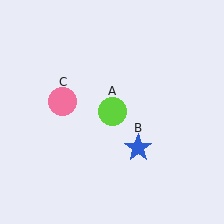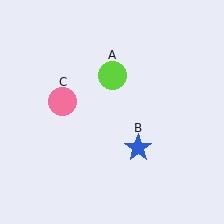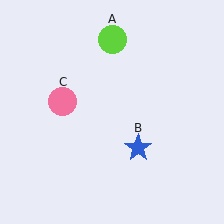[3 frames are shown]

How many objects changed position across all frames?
1 object changed position: lime circle (object A).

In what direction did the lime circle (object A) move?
The lime circle (object A) moved up.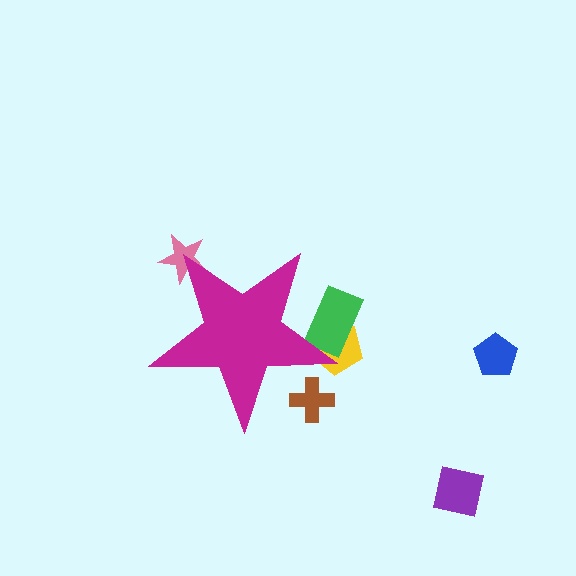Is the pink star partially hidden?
Yes, the pink star is partially hidden behind the magenta star.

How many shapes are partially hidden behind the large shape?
4 shapes are partially hidden.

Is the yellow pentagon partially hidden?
Yes, the yellow pentagon is partially hidden behind the magenta star.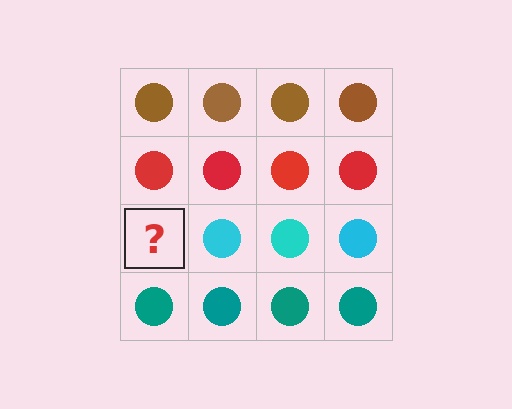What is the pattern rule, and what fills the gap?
The rule is that each row has a consistent color. The gap should be filled with a cyan circle.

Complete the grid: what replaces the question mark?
The question mark should be replaced with a cyan circle.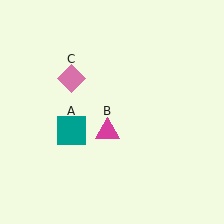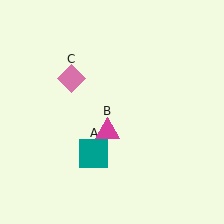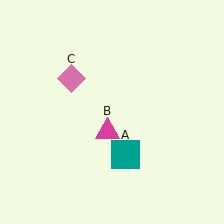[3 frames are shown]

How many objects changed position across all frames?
1 object changed position: teal square (object A).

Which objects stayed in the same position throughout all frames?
Magenta triangle (object B) and pink diamond (object C) remained stationary.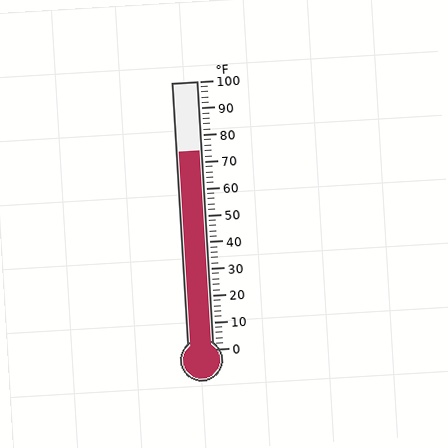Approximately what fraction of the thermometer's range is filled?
The thermometer is filled to approximately 75% of its range.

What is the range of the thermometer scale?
The thermometer scale ranges from 0°F to 100°F.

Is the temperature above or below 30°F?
The temperature is above 30°F.